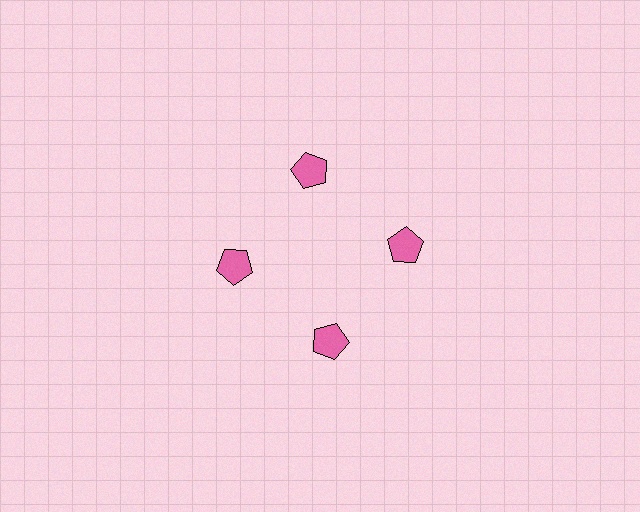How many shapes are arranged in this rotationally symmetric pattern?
There are 4 shapes, arranged in 4 groups of 1.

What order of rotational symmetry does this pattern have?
This pattern has 4-fold rotational symmetry.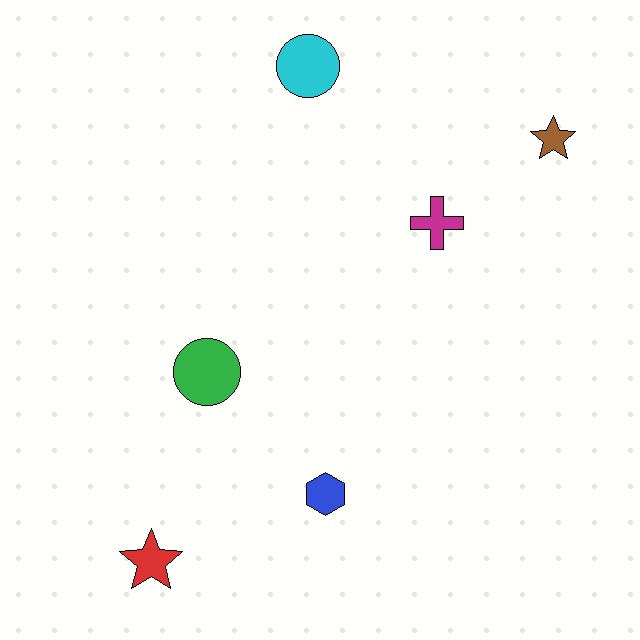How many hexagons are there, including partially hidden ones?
There is 1 hexagon.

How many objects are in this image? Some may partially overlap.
There are 6 objects.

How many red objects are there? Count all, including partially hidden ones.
There is 1 red object.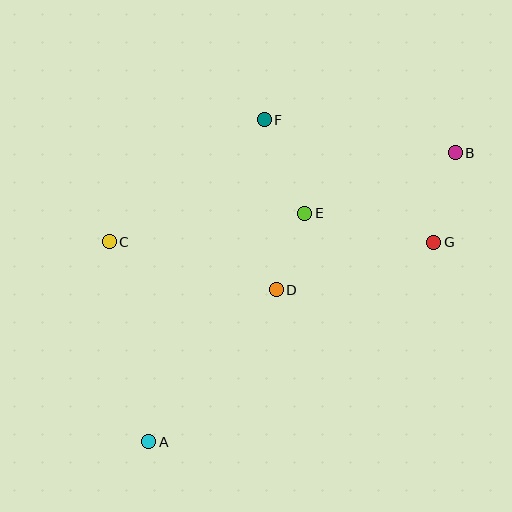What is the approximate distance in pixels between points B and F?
The distance between B and F is approximately 194 pixels.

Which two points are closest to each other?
Points D and E are closest to each other.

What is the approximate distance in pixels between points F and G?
The distance between F and G is approximately 209 pixels.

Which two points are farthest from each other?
Points A and B are farthest from each other.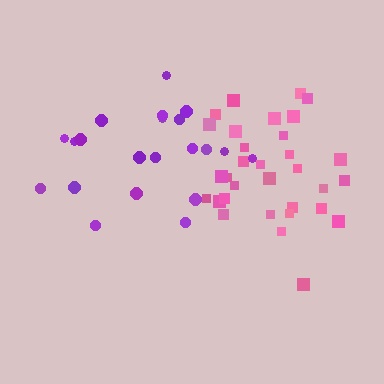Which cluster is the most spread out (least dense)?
Purple.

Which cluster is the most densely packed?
Pink.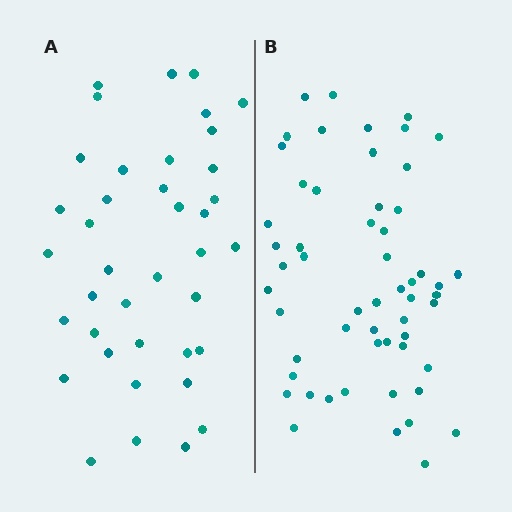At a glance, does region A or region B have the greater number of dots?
Region B (the right region) has more dots.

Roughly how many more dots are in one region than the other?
Region B has approximately 15 more dots than region A.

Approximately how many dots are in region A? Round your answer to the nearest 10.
About 40 dots. (The exact count is 39, which rounds to 40.)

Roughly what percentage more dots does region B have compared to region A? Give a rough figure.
About 45% more.